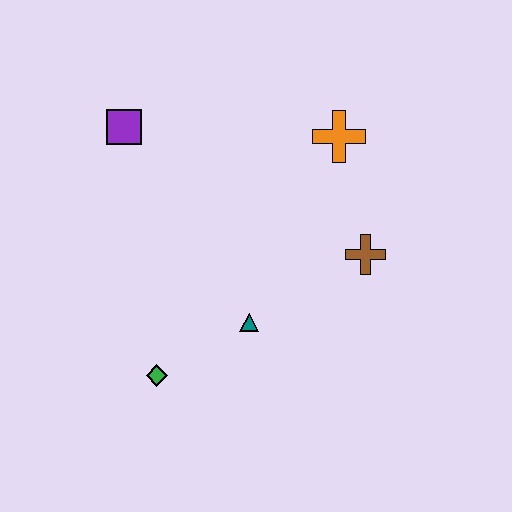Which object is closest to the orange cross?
The brown cross is closest to the orange cross.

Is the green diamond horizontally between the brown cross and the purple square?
Yes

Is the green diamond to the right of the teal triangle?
No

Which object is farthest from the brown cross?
The purple square is farthest from the brown cross.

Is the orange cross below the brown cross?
No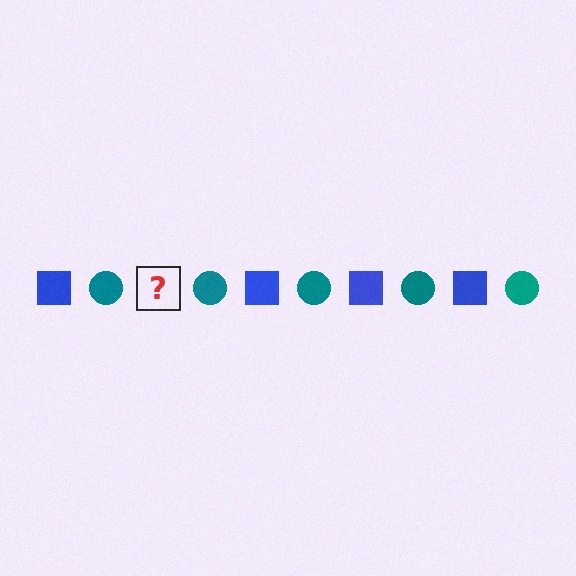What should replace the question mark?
The question mark should be replaced with a blue square.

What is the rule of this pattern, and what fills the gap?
The rule is that the pattern alternates between blue square and teal circle. The gap should be filled with a blue square.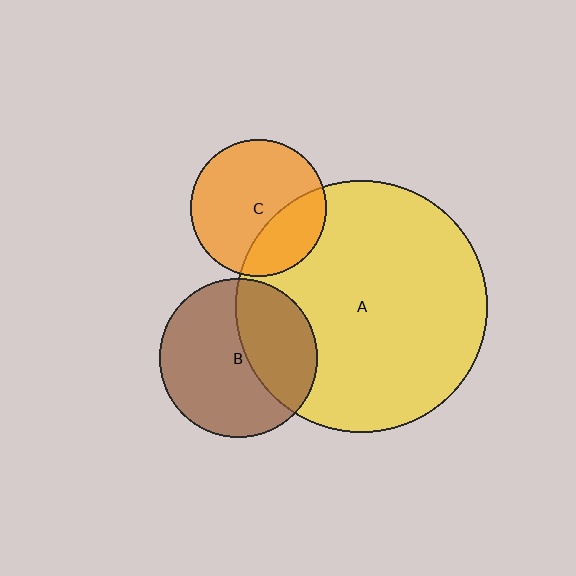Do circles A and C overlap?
Yes.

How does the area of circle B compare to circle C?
Approximately 1.3 times.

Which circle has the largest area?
Circle A (yellow).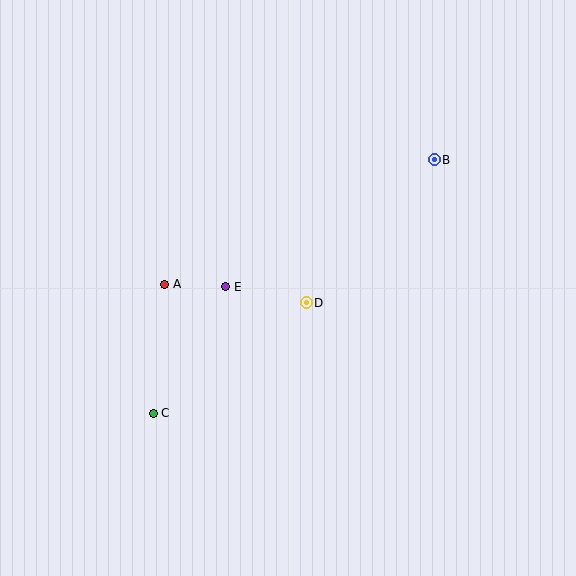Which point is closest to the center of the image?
Point D at (306, 303) is closest to the center.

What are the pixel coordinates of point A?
Point A is at (165, 284).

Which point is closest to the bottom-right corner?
Point D is closest to the bottom-right corner.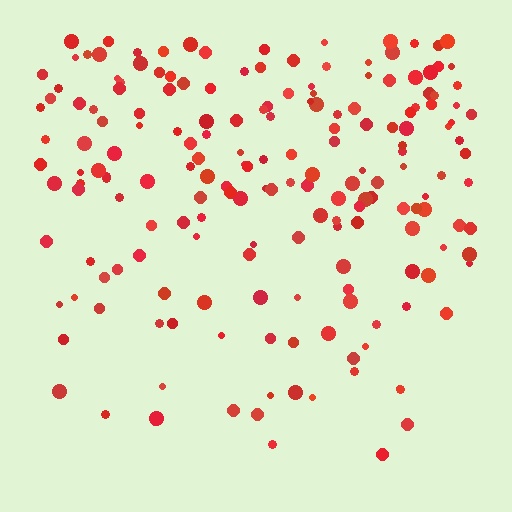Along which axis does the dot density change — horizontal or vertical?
Vertical.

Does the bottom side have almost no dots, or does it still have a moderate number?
Still a moderate number, just noticeably fewer than the top.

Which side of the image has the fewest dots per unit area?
The bottom.